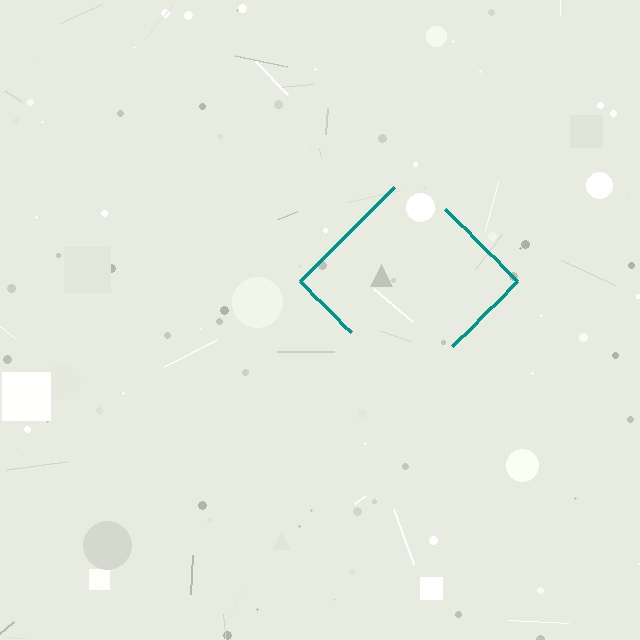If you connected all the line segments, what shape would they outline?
They would outline a diamond.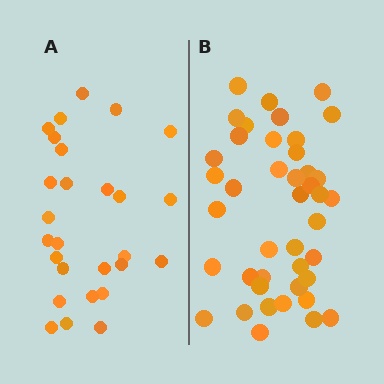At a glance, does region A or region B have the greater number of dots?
Region B (the right region) has more dots.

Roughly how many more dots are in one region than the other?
Region B has approximately 15 more dots than region A.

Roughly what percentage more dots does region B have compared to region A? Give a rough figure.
About 55% more.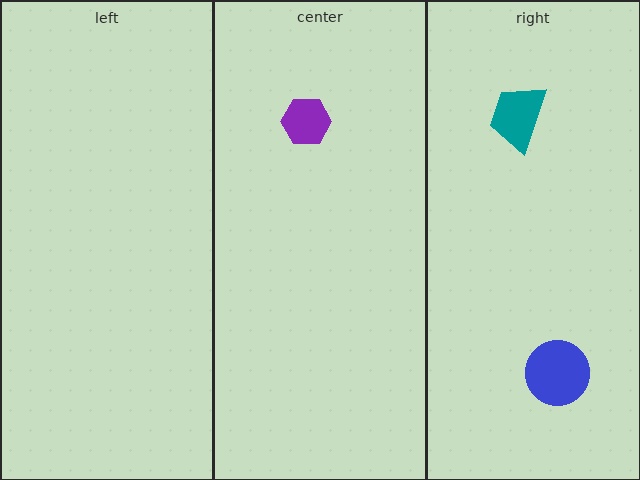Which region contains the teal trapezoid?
The right region.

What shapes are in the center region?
The purple hexagon.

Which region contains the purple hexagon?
The center region.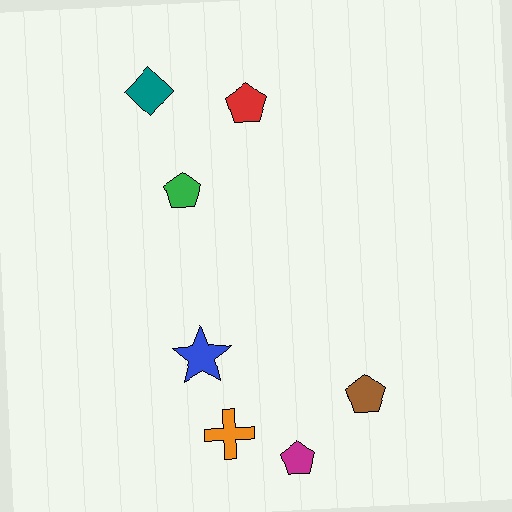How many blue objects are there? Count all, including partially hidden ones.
There is 1 blue object.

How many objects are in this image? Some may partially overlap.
There are 7 objects.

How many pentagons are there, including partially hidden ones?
There are 4 pentagons.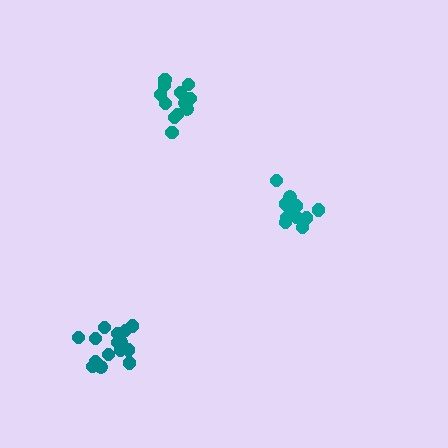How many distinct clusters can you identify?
There are 3 distinct clusters.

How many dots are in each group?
Group 1: 13 dots, Group 2: 12 dots, Group 3: 15 dots (40 total).